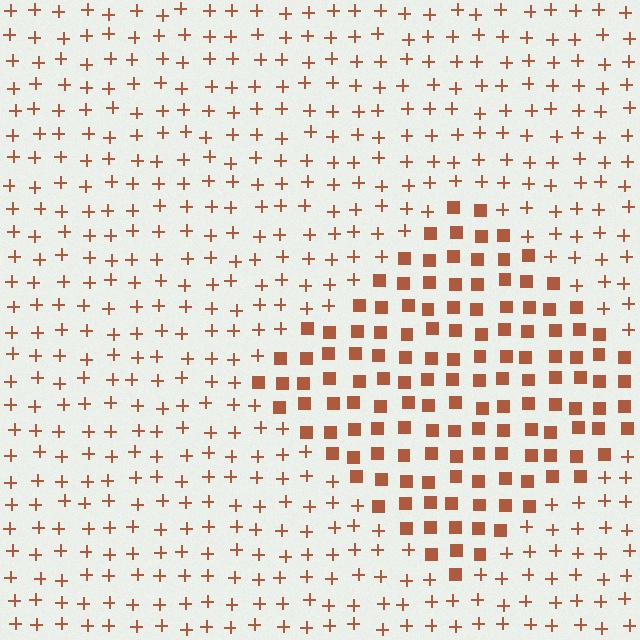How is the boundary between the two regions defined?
The boundary is defined by a change in element shape: squares inside vs. plus signs outside. All elements share the same color and spacing.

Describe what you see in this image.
The image is filled with small brown elements arranged in a uniform grid. A diamond-shaped region contains squares, while the surrounding area contains plus signs. The boundary is defined purely by the change in element shape.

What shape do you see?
I see a diamond.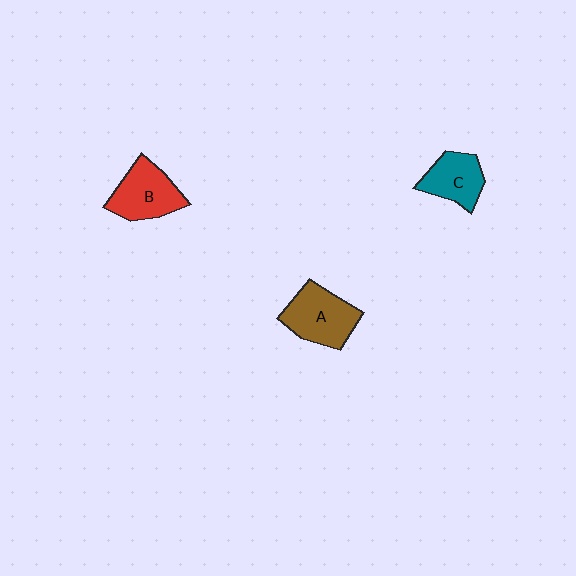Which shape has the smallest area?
Shape C (teal).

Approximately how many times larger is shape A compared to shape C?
Approximately 1.3 times.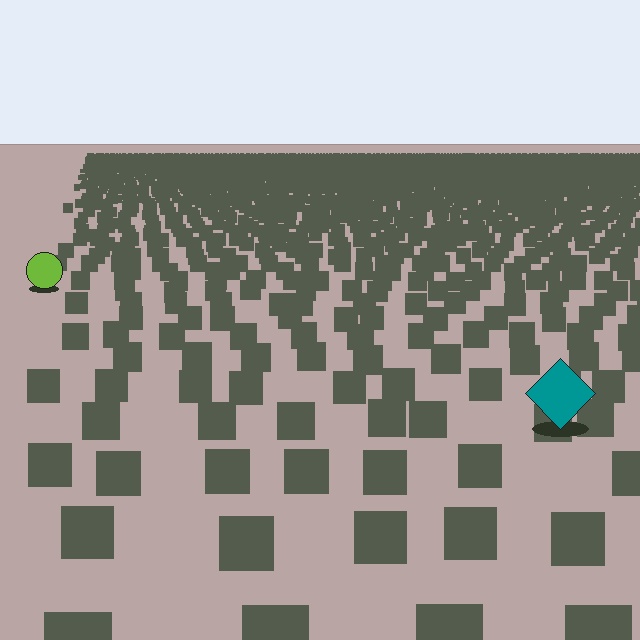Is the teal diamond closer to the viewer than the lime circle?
Yes. The teal diamond is closer — you can tell from the texture gradient: the ground texture is coarser near it.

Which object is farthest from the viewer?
The lime circle is farthest from the viewer. It appears smaller and the ground texture around it is denser.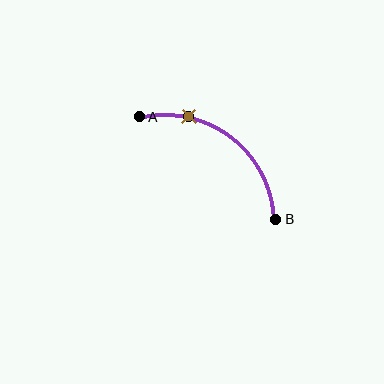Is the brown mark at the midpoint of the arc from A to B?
No. The brown mark lies on the arc but is closer to endpoint A. The arc midpoint would be at the point on the curve equidistant along the arc from both A and B.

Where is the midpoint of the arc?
The arc midpoint is the point on the curve farthest from the straight line joining A and B. It sits above and to the right of that line.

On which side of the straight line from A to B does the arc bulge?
The arc bulges above and to the right of the straight line connecting A and B.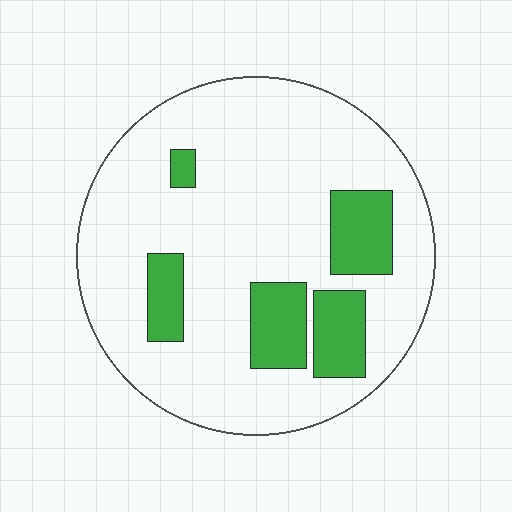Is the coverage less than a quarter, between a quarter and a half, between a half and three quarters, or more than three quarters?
Less than a quarter.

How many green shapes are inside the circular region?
5.